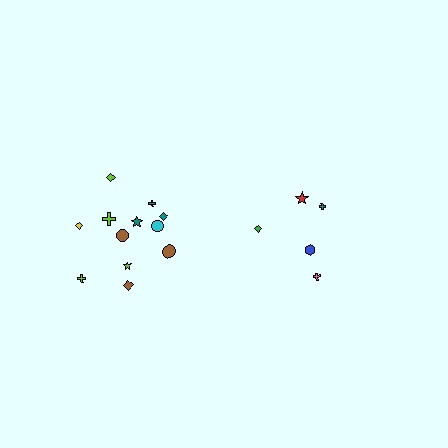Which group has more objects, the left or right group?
The left group.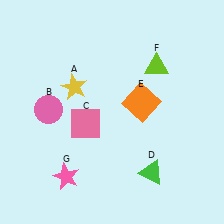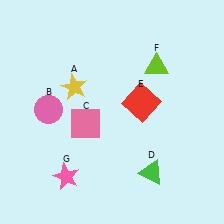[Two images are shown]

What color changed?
The square (E) changed from orange in Image 1 to red in Image 2.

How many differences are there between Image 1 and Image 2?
There is 1 difference between the two images.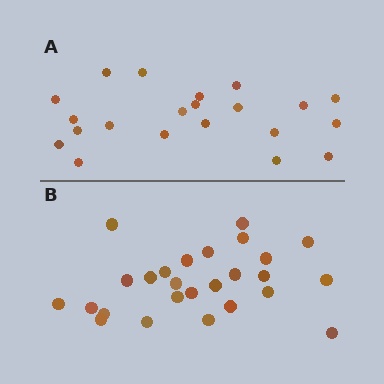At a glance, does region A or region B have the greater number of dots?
Region B (the bottom region) has more dots.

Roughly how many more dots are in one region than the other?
Region B has about 5 more dots than region A.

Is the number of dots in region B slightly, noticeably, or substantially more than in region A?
Region B has only slightly more — the two regions are fairly close. The ratio is roughly 1.2 to 1.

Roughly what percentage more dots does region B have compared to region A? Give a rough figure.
About 25% more.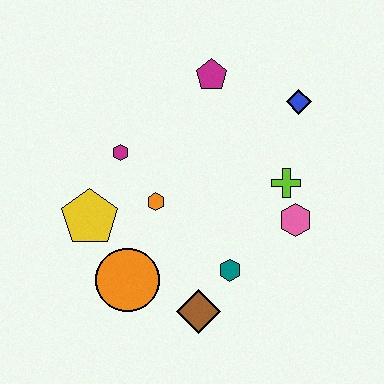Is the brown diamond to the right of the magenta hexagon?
Yes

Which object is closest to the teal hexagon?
The brown diamond is closest to the teal hexagon.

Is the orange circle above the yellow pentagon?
No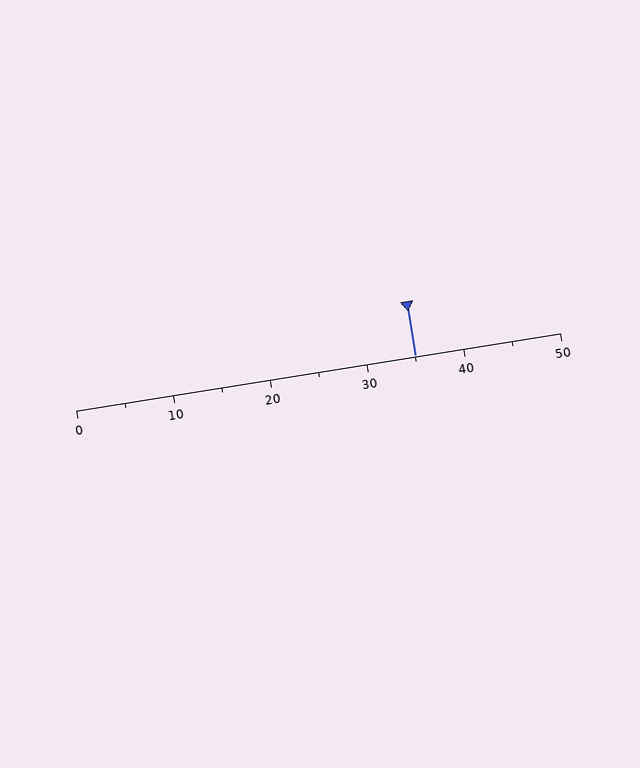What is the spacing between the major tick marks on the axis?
The major ticks are spaced 10 apart.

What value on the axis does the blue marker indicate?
The marker indicates approximately 35.